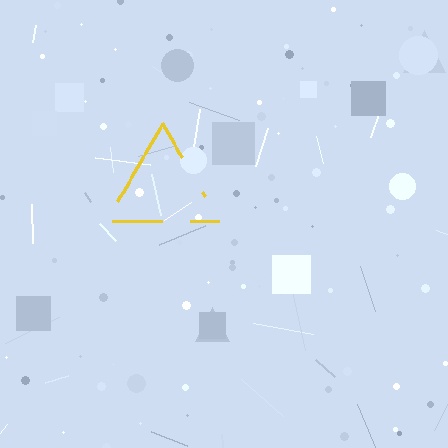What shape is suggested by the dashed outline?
The dashed outline suggests a triangle.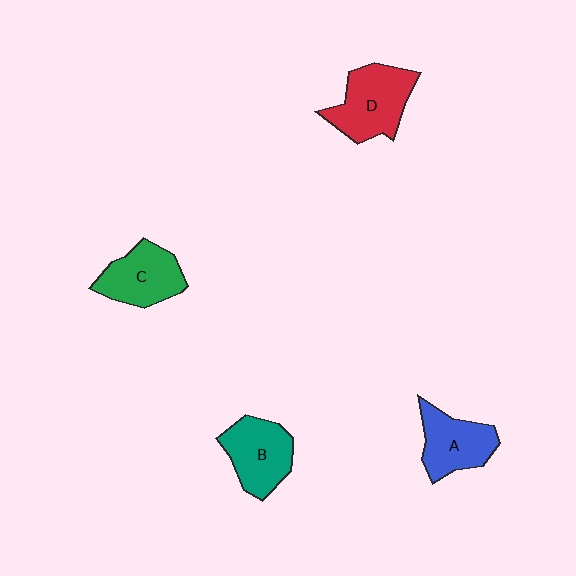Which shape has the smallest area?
Shape A (blue).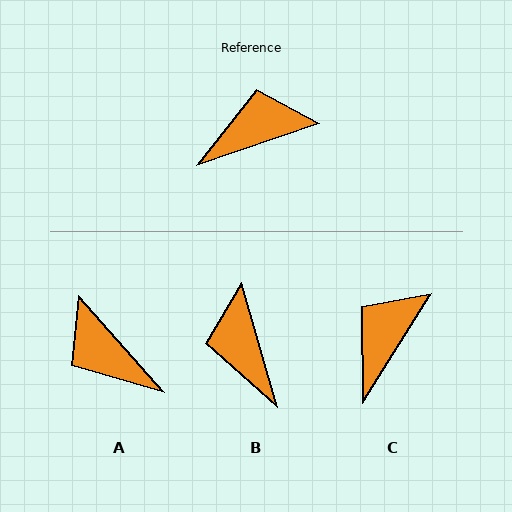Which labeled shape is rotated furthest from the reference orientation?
A, about 113 degrees away.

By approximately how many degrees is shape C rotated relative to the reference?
Approximately 39 degrees counter-clockwise.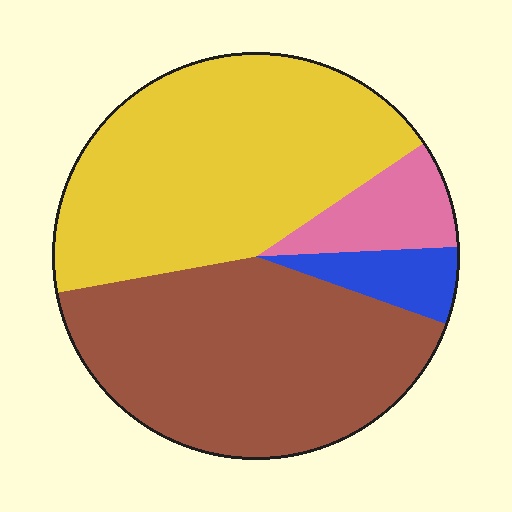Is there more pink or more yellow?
Yellow.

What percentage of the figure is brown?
Brown takes up about two fifths (2/5) of the figure.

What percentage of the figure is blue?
Blue covers 6% of the figure.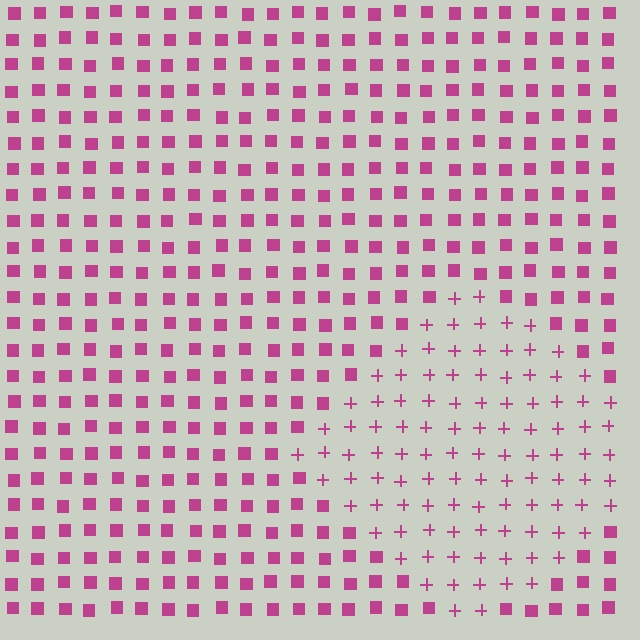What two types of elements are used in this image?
The image uses plus signs inside the diamond region and squares outside it.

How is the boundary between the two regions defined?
The boundary is defined by a change in element shape: plus signs inside vs. squares outside. All elements share the same color and spacing.